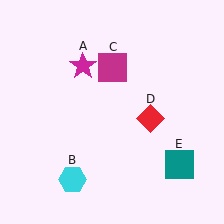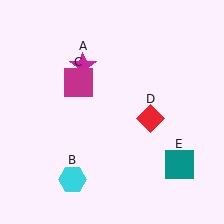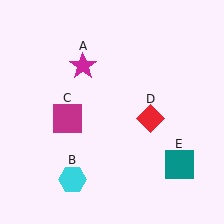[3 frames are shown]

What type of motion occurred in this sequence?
The magenta square (object C) rotated counterclockwise around the center of the scene.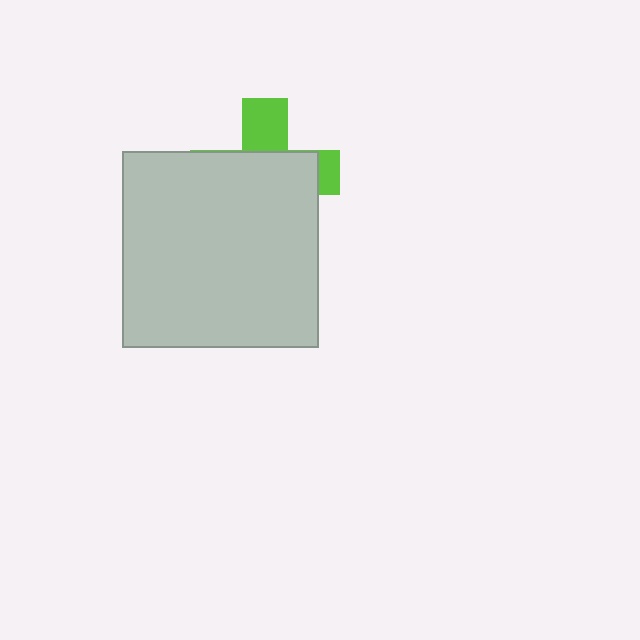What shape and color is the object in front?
The object in front is a light gray square.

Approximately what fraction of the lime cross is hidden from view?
Roughly 69% of the lime cross is hidden behind the light gray square.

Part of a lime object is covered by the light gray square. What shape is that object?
It is a cross.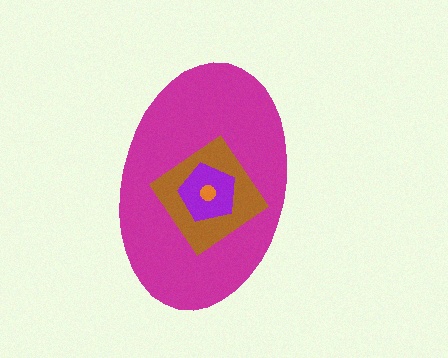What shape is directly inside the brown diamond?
The purple pentagon.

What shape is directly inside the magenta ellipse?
The brown diamond.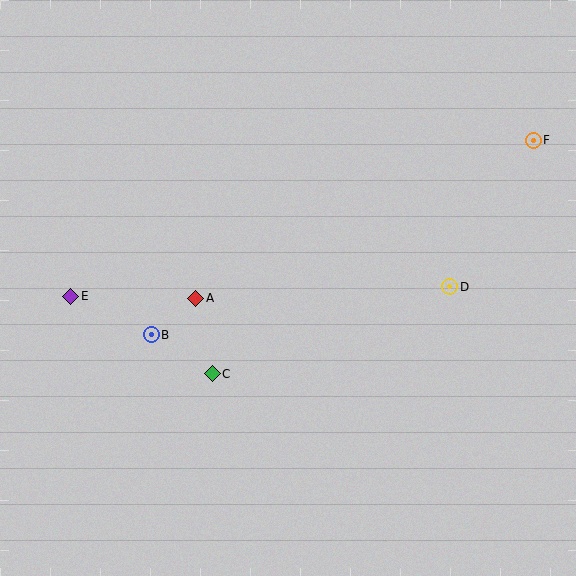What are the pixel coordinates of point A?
Point A is at (196, 298).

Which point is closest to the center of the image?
Point A at (196, 298) is closest to the center.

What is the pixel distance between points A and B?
The distance between A and B is 58 pixels.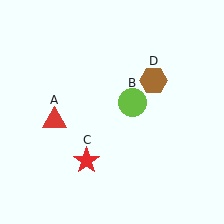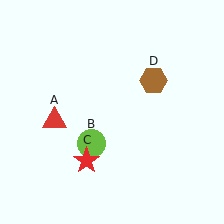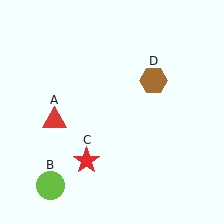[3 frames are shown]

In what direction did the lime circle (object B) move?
The lime circle (object B) moved down and to the left.